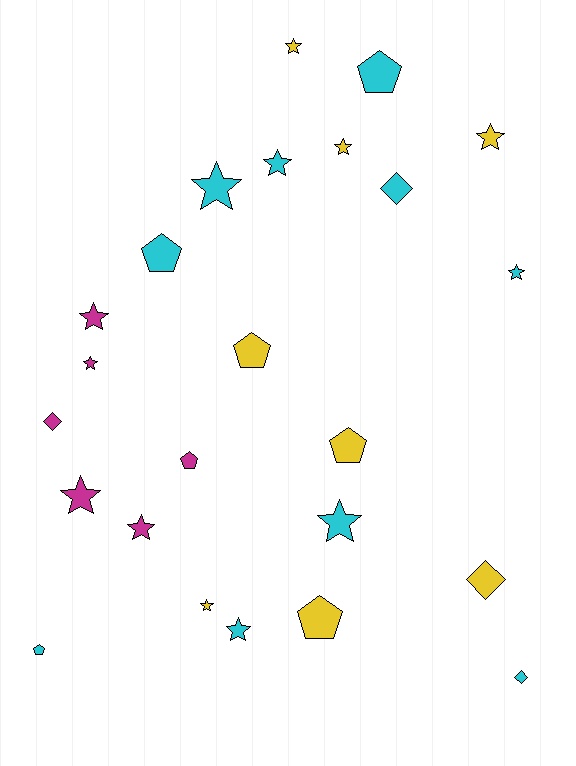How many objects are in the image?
There are 24 objects.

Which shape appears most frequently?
Star, with 13 objects.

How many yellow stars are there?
There are 4 yellow stars.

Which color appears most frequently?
Cyan, with 10 objects.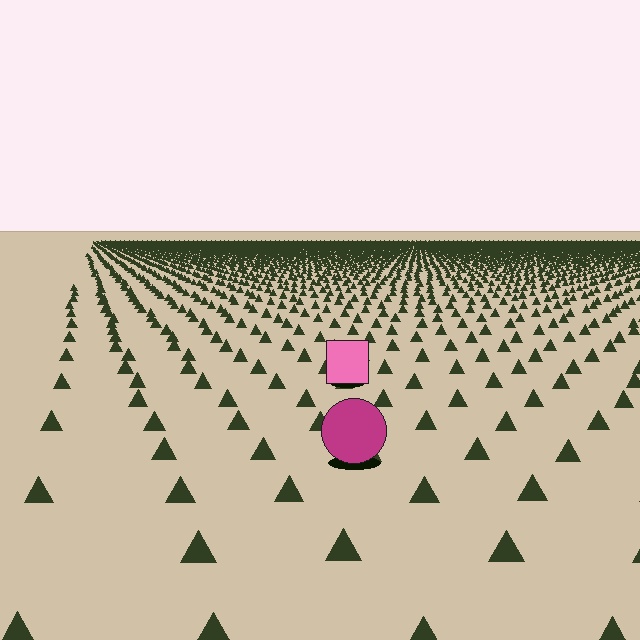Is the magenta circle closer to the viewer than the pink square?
Yes. The magenta circle is closer — you can tell from the texture gradient: the ground texture is coarser near it.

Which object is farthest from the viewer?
The pink square is farthest from the viewer. It appears smaller and the ground texture around it is denser.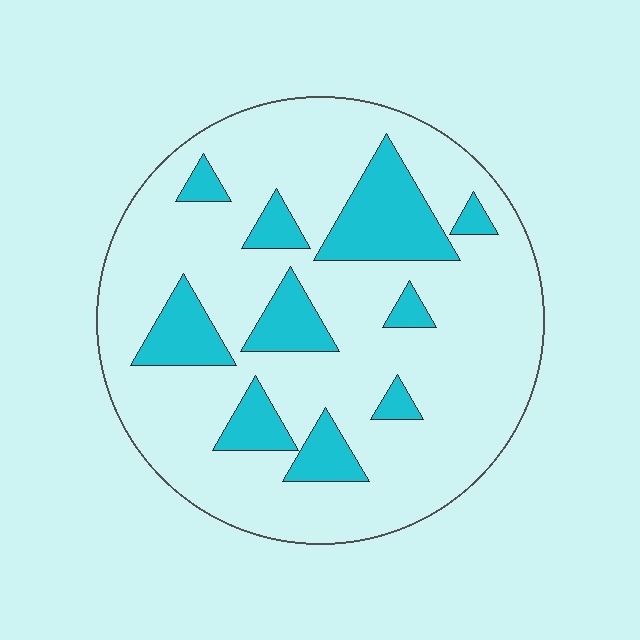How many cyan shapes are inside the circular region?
10.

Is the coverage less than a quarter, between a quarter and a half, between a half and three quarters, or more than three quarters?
Less than a quarter.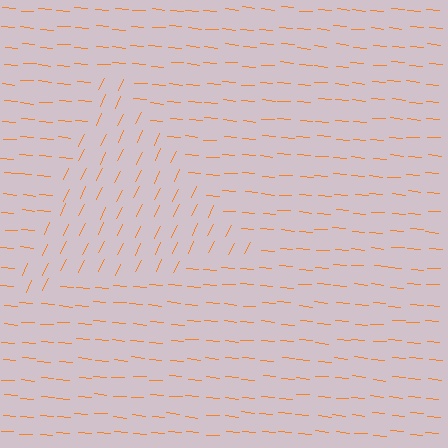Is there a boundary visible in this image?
Yes, there is a texture boundary formed by a change in line orientation.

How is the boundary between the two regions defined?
The boundary is defined purely by a change in line orientation (approximately 69 degrees difference). All lines are the same color and thickness.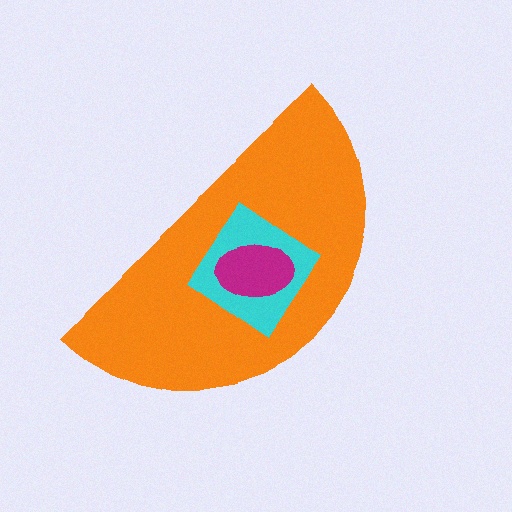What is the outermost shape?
The orange semicircle.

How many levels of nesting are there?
3.